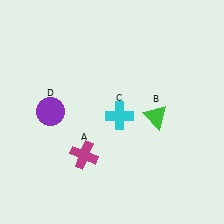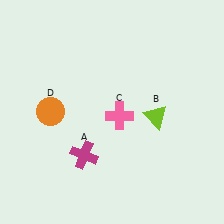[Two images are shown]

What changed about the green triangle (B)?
In Image 1, B is green. In Image 2, it changed to lime.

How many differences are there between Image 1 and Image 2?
There are 3 differences between the two images.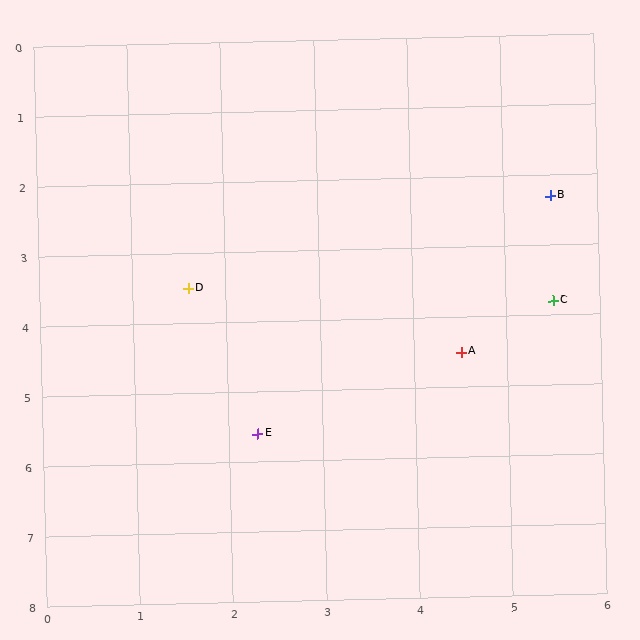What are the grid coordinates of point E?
Point E is at approximately (2.3, 5.6).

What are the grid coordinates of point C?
Point C is at approximately (5.5, 3.8).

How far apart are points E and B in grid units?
Points E and B are about 4.6 grid units apart.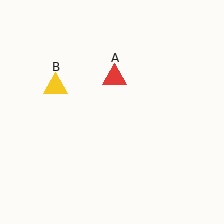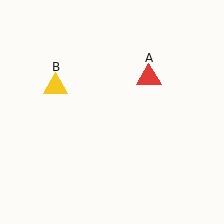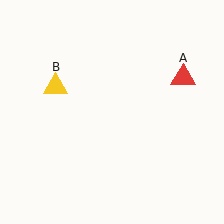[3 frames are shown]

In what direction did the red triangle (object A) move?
The red triangle (object A) moved right.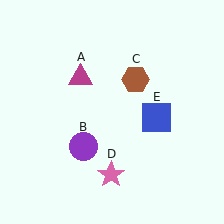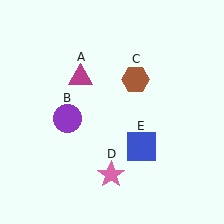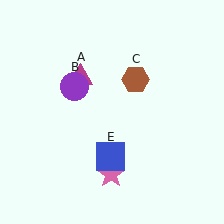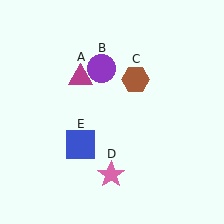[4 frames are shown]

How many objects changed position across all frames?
2 objects changed position: purple circle (object B), blue square (object E).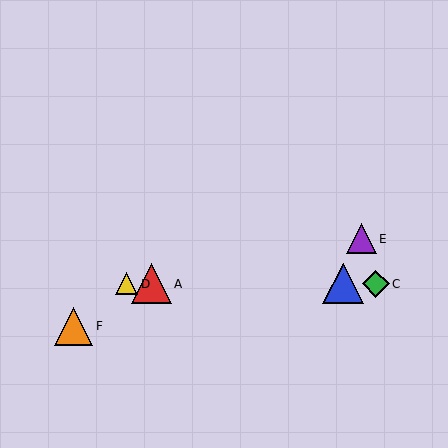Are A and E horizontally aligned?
No, A is at y≈284 and E is at y≈239.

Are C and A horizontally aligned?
Yes, both are at y≈284.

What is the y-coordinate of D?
Object D is at y≈284.